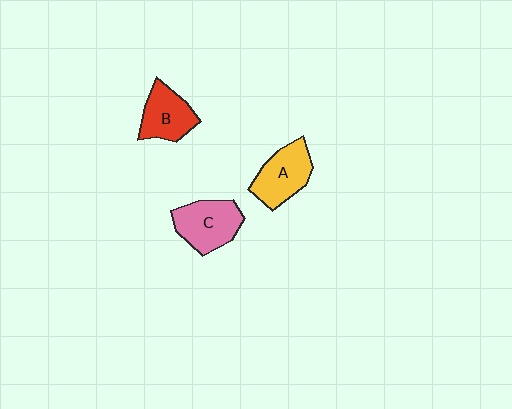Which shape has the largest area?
Shape C (pink).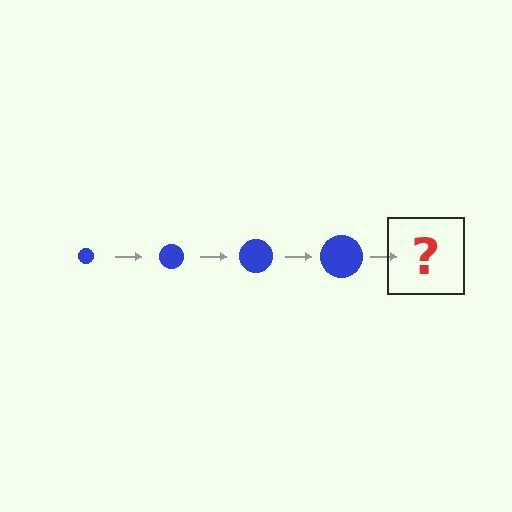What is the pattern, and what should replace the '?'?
The pattern is that the circle gets progressively larger each step. The '?' should be a blue circle, larger than the previous one.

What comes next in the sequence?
The next element should be a blue circle, larger than the previous one.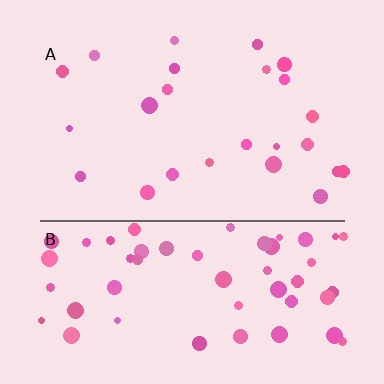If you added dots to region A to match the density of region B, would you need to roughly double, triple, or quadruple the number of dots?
Approximately double.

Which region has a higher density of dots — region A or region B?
B (the bottom).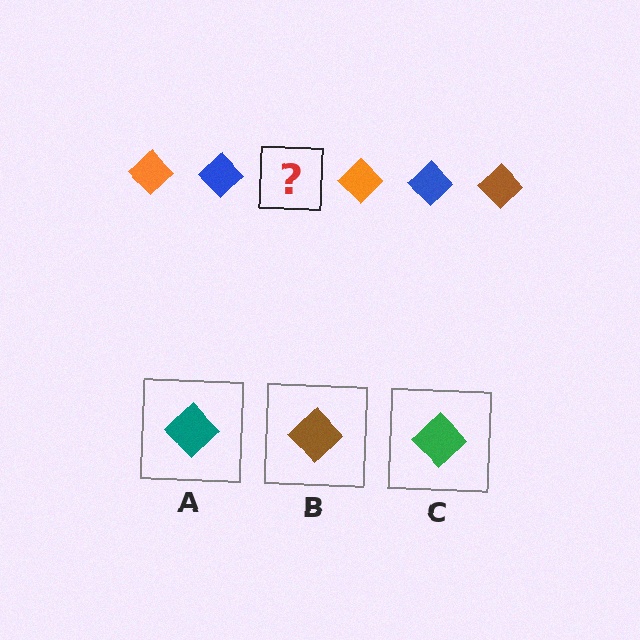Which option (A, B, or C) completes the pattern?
B.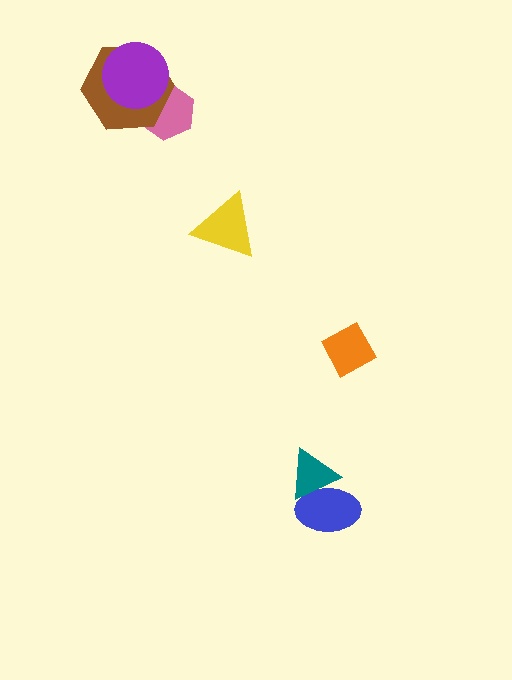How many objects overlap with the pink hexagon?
2 objects overlap with the pink hexagon.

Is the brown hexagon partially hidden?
Yes, it is partially covered by another shape.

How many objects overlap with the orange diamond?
0 objects overlap with the orange diamond.